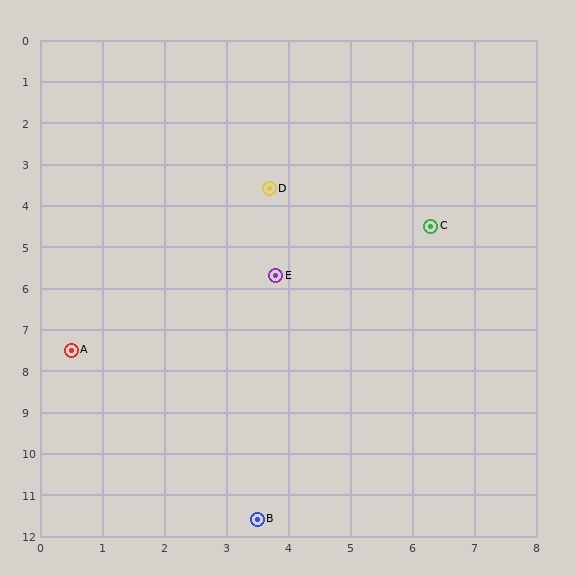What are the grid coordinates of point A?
Point A is at approximately (0.5, 7.5).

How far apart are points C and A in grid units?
Points C and A are about 6.5 grid units apart.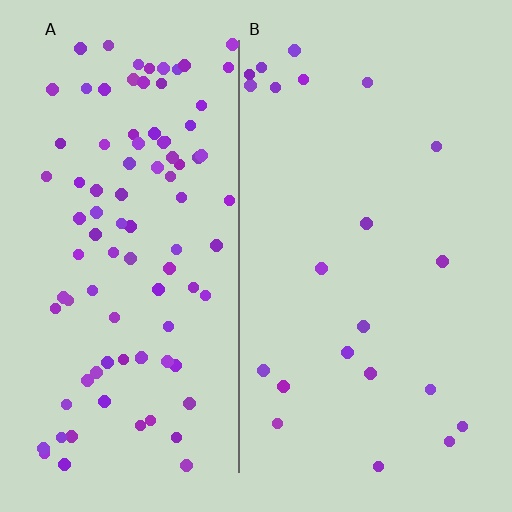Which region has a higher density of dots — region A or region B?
A (the left).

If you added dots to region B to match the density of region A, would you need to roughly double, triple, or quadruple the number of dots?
Approximately quadruple.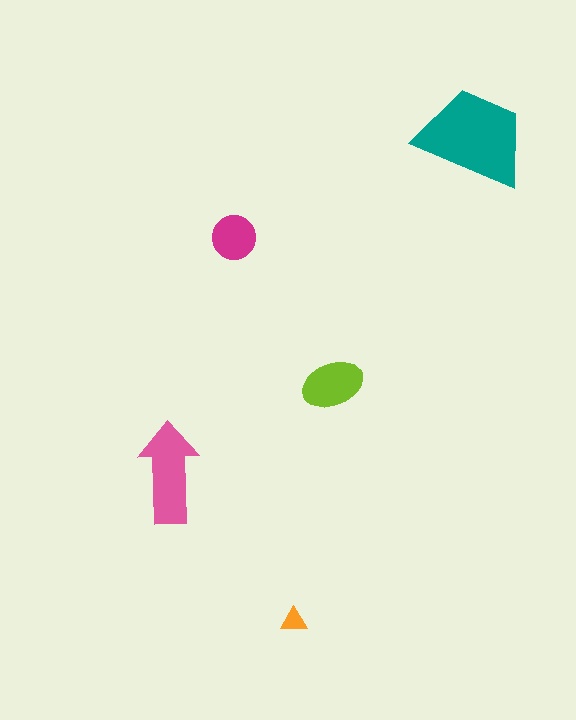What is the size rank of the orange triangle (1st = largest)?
5th.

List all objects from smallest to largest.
The orange triangle, the magenta circle, the lime ellipse, the pink arrow, the teal trapezoid.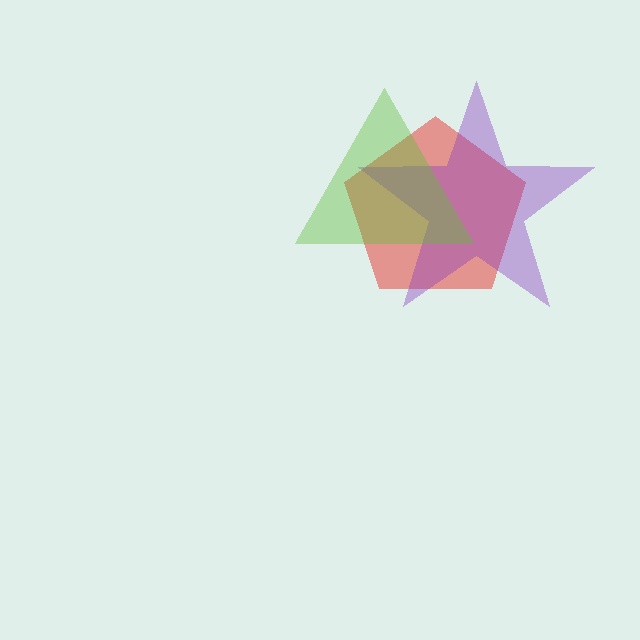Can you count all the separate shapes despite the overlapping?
Yes, there are 3 separate shapes.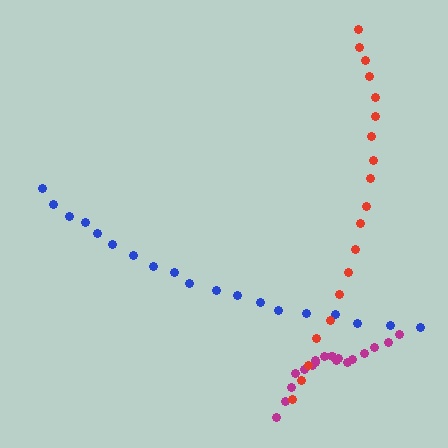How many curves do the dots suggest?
There are 3 distinct paths.